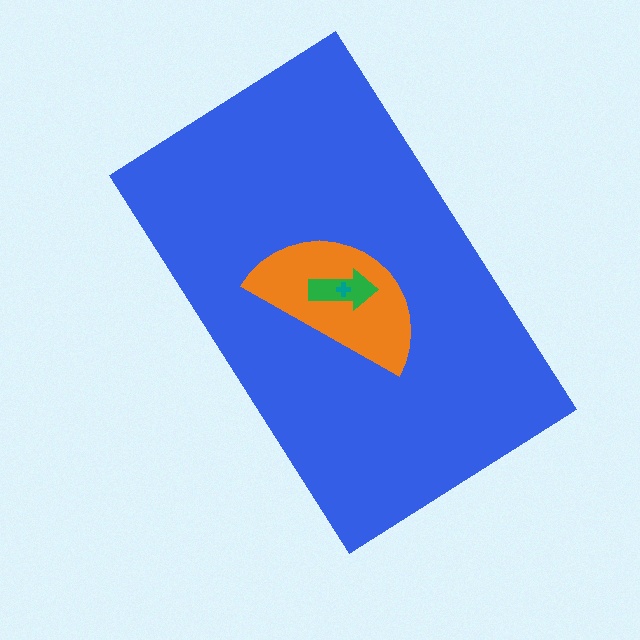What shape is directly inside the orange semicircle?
The green arrow.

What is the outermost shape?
The blue rectangle.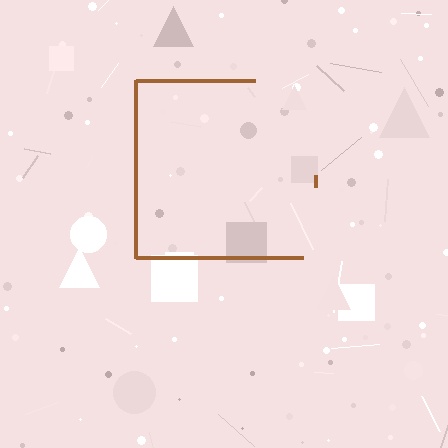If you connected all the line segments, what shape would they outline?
They would outline a square.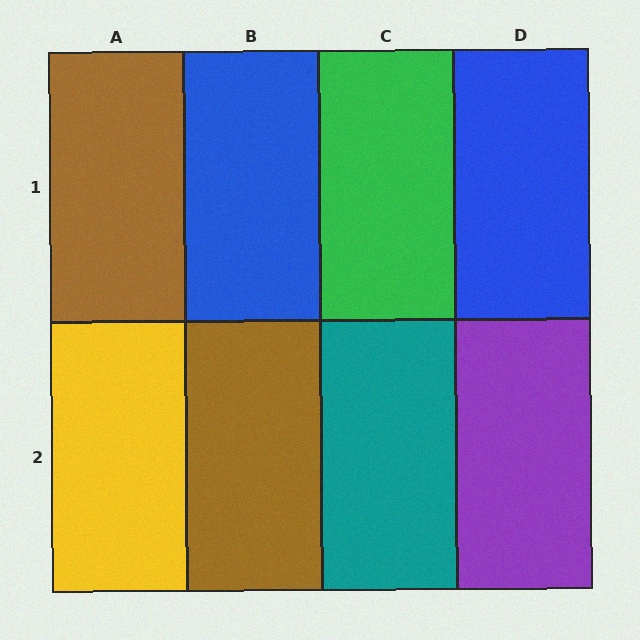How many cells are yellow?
1 cell is yellow.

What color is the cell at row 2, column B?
Brown.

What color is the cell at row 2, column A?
Yellow.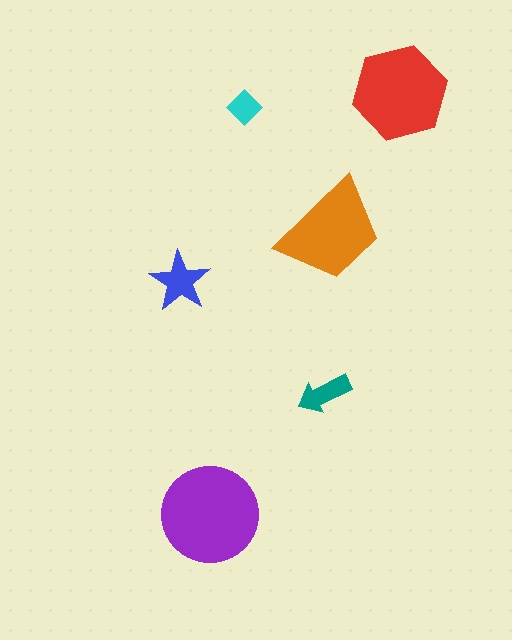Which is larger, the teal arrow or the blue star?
The blue star.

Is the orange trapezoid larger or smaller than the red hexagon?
Smaller.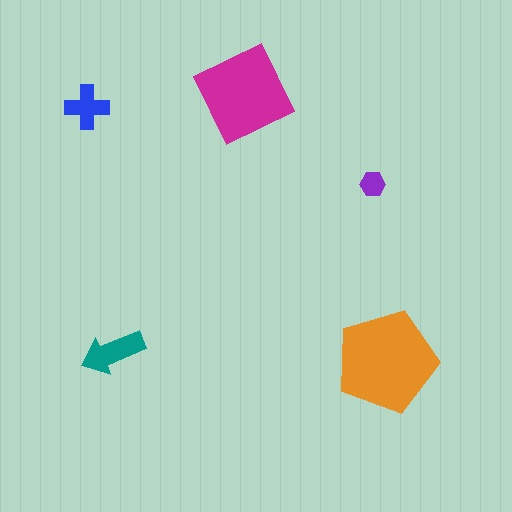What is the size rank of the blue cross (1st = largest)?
4th.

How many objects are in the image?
There are 5 objects in the image.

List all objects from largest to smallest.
The orange pentagon, the magenta diamond, the teal arrow, the blue cross, the purple hexagon.